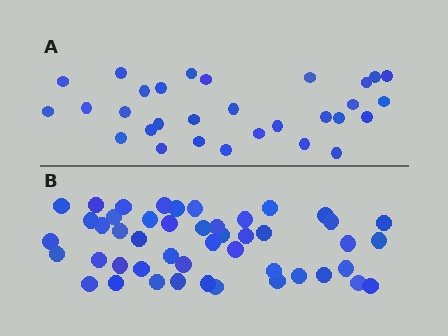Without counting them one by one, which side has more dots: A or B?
Region B (the bottom region) has more dots.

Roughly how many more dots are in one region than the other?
Region B has approximately 15 more dots than region A.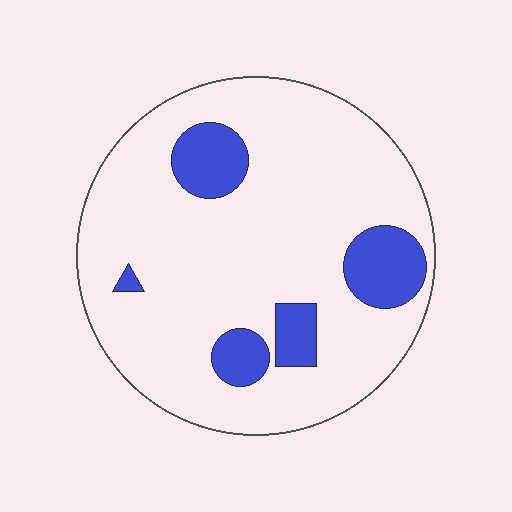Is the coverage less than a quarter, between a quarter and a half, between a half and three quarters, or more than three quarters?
Less than a quarter.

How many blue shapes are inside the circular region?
5.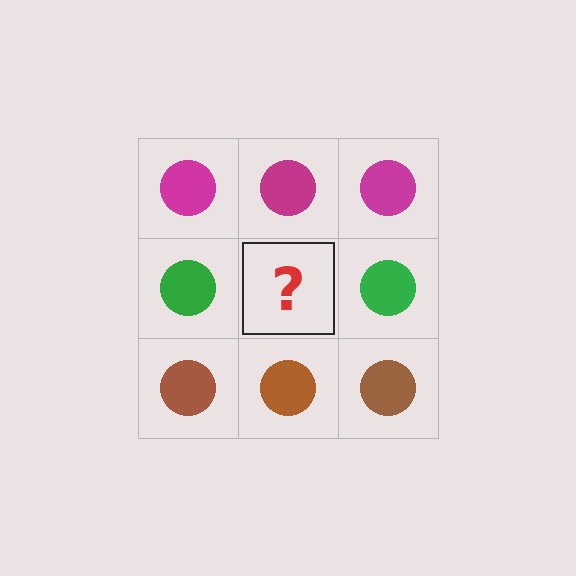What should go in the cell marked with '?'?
The missing cell should contain a green circle.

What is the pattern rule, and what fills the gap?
The rule is that each row has a consistent color. The gap should be filled with a green circle.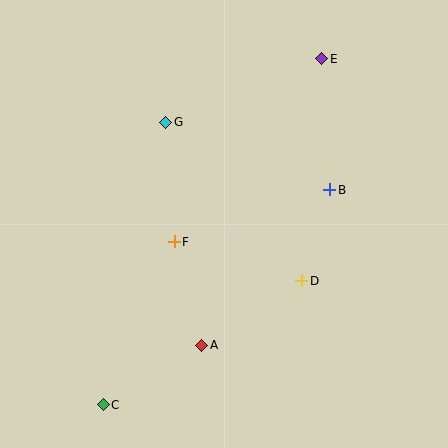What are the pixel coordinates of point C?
Point C is at (103, 405).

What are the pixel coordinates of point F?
Point F is at (174, 242).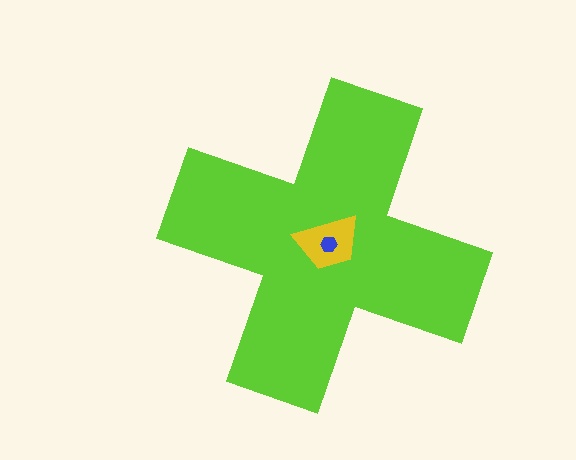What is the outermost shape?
The lime cross.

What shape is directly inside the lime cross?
The yellow trapezoid.